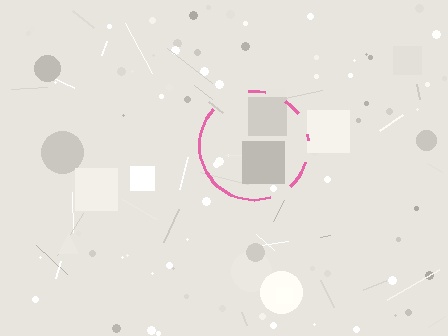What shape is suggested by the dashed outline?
The dashed outline suggests a circle.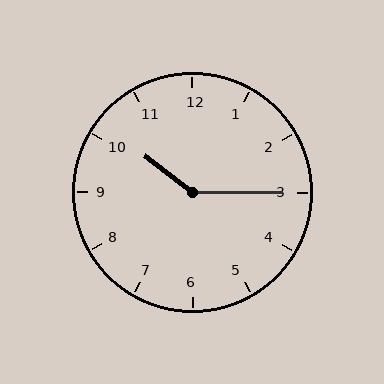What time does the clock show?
10:15.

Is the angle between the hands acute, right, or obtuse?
It is obtuse.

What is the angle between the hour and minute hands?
Approximately 142 degrees.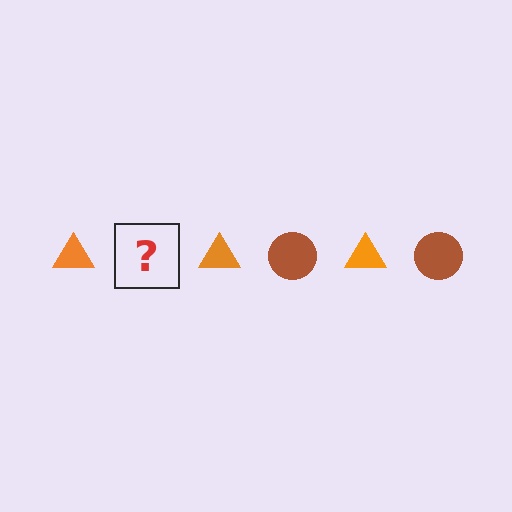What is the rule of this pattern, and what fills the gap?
The rule is that the pattern alternates between orange triangle and brown circle. The gap should be filled with a brown circle.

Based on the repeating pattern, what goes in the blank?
The blank should be a brown circle.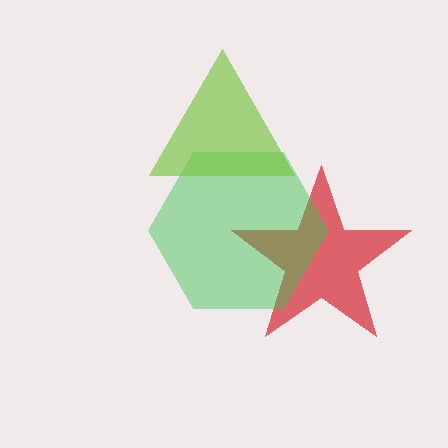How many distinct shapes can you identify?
There are 3 distinct shapes: a red star, a green hexagon, a lime triangle.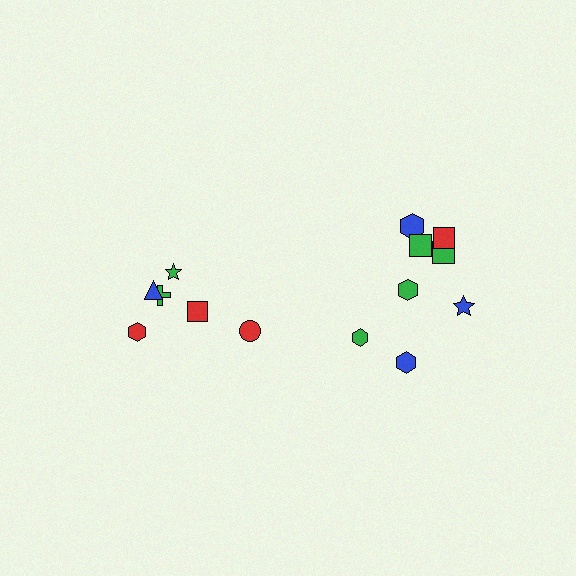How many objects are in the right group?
There are 8 objects.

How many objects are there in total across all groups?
There are 14 objects.